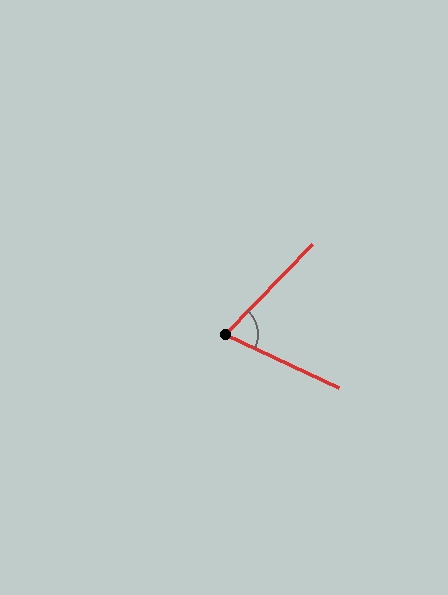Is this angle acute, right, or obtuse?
It is acute.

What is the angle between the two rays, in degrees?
Approximately 71 degrees.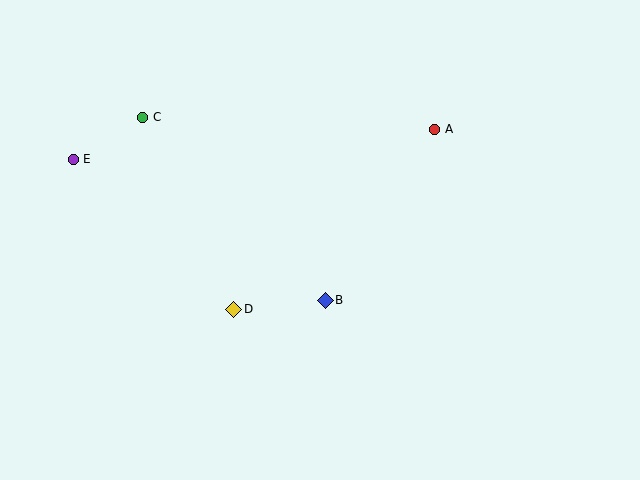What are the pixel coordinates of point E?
Point E is at (73, 159).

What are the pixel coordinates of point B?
Point B is at (325, 300).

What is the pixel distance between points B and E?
The distance between B and E is 289 pixels.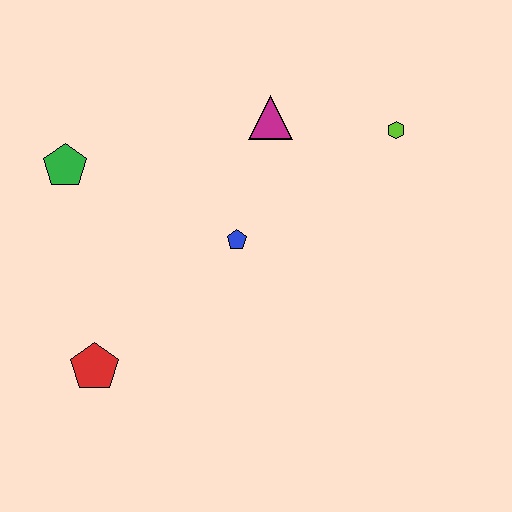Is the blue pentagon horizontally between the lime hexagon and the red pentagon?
Yes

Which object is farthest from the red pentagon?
The lime hexagon is farthest from the red pentagon.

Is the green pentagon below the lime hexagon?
Yes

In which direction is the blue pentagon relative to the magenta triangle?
The blue pentagon is below the magenta triangle.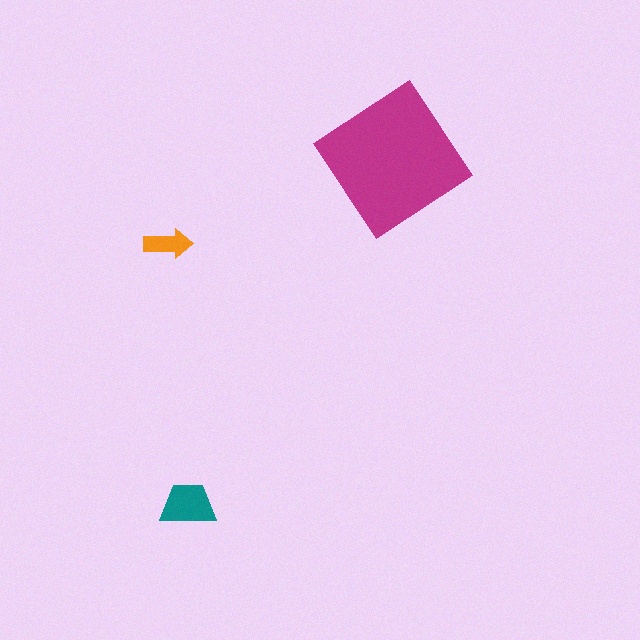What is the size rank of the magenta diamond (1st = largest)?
1st.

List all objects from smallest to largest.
The orange arrow, the teal trapezoid, the magenta diamond.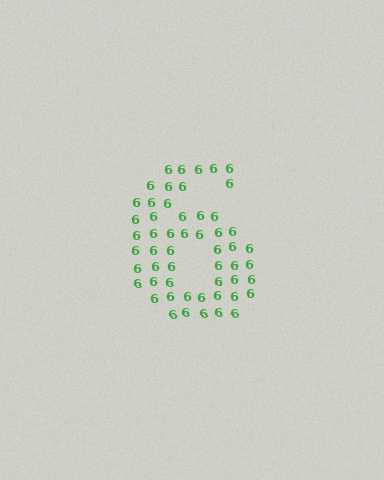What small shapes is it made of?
It is made of small digit 6's.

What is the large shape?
The large shape is the digit 6.